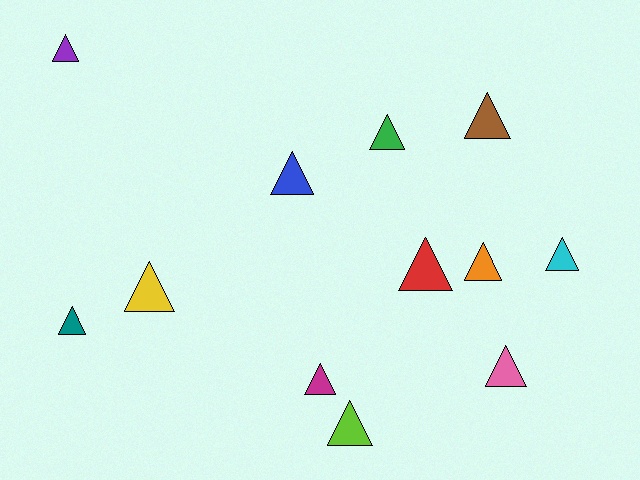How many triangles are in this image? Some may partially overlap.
There are 12 triangles.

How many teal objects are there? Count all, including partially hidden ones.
There is 1 teal object.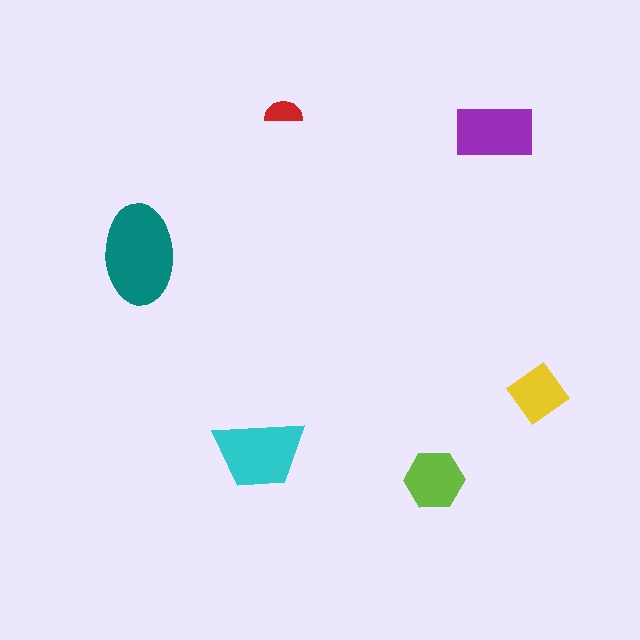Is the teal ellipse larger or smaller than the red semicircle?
Larger.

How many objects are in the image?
There are 6 objects in the image.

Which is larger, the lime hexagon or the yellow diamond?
The lime hexagon.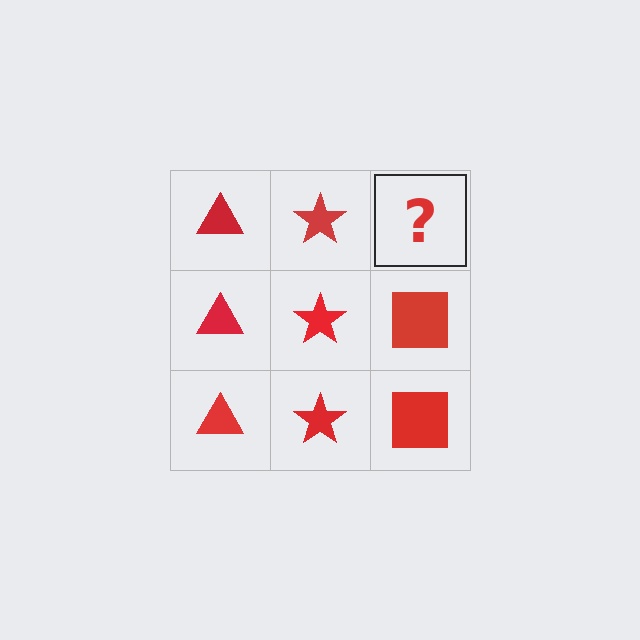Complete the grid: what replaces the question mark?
The question mark should be replaced with a red square.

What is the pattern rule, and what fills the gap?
The rule is that each column has a consistent shape. The gap should be filled with a red square.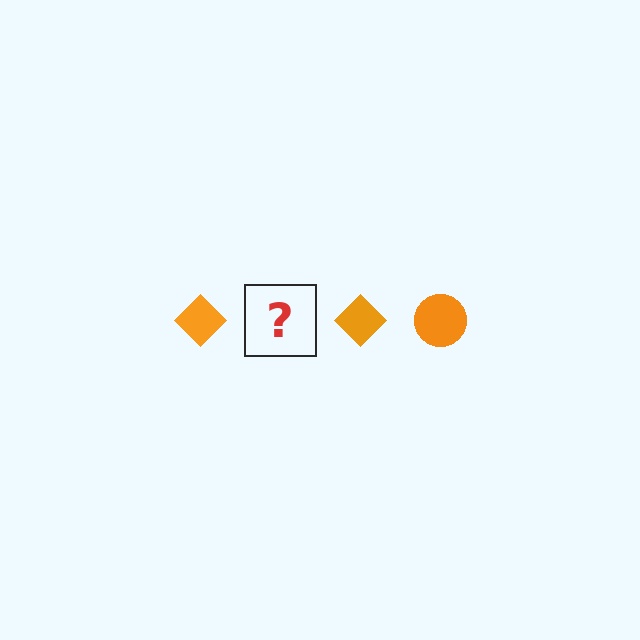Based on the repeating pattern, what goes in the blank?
The blank should be an orange circle.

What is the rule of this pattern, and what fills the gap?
The rule is that the pattern cycles through diamond, circle shapes in orange. The gap should be filled with an orange circle.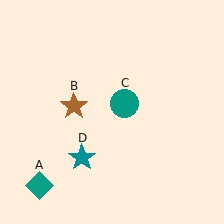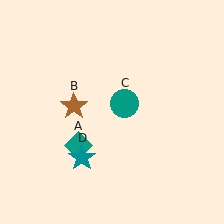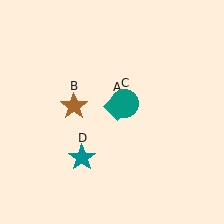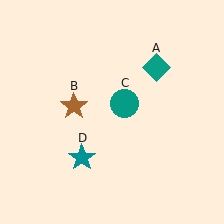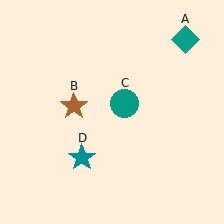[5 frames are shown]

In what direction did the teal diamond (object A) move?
The teal diamond (object A) moved up and to the right.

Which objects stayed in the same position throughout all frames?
Brown star (object B) and teal circle (object C) and teal star (object D) remained stationary.